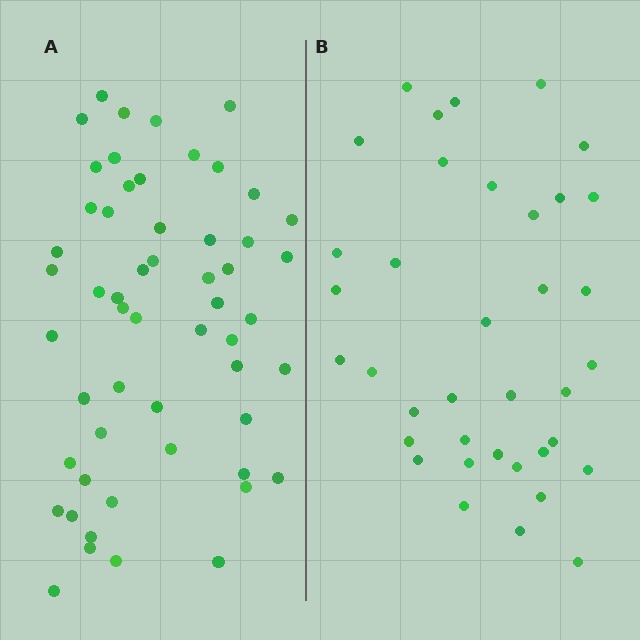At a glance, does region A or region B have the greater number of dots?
Region A (the left region) has more dots.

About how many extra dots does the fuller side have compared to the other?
Region A has approximately 20 more dots than region B.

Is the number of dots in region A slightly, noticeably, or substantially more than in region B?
Region A has substantially more. The ratio is roughly 1.5 to 1.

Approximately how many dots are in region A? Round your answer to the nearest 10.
About 60 dots. (The exact count is 55, which rounds to 60.)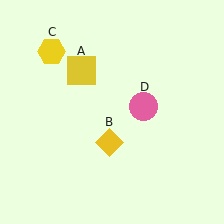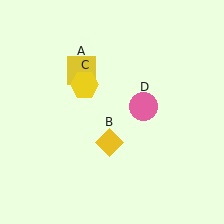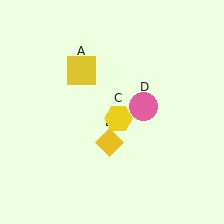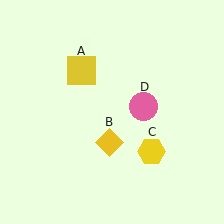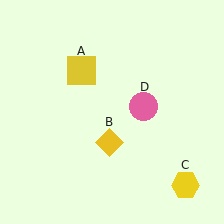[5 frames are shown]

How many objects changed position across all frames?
1 object changed position: yellow hexagon (object C).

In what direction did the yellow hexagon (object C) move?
The yellow hexagon (object C) moved down and to the right.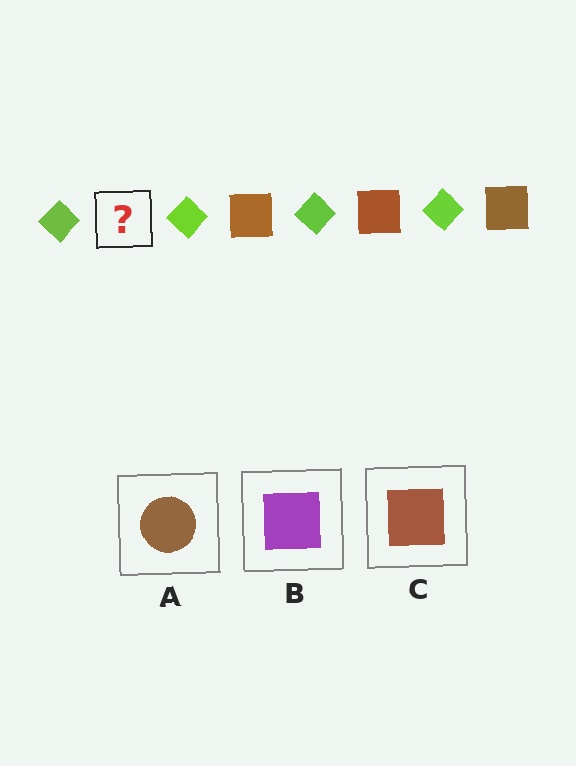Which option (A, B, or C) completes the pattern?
C.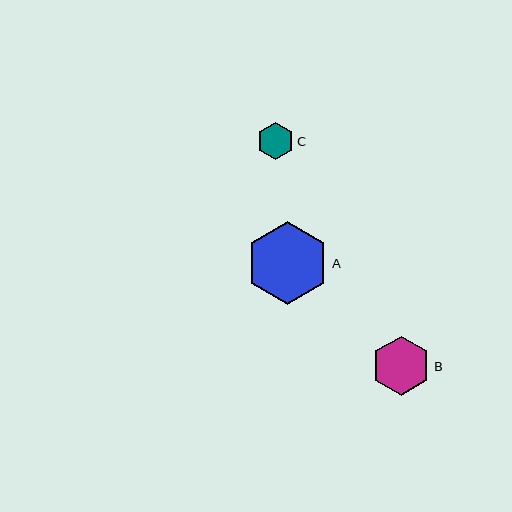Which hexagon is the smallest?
Hexagon C is the smallest with a size of approximately 37 pixels.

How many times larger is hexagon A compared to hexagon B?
Hexagon A is approximately 1.4 times the size of hexagon B.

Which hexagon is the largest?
Hexagon A is the largest with a size of approximately 83 pixels.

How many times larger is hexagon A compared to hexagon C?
Hexagon A is approximately 2.3 times the size of hexagon C.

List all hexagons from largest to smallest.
From largest to smallest: A, B, C.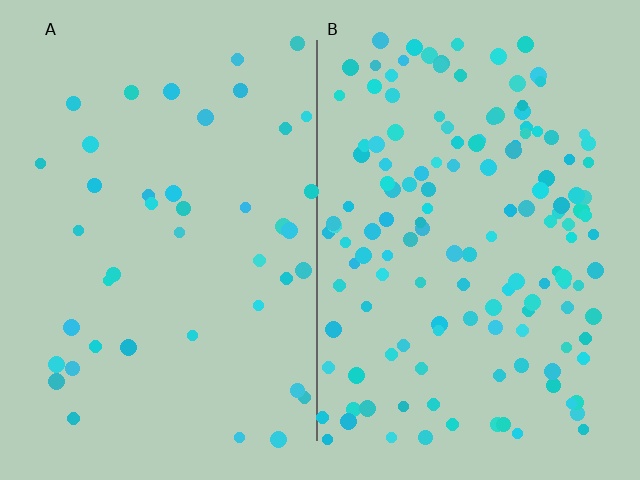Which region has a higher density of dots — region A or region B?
B (the right).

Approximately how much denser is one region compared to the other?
Approximately 3.3× — region B over region A.